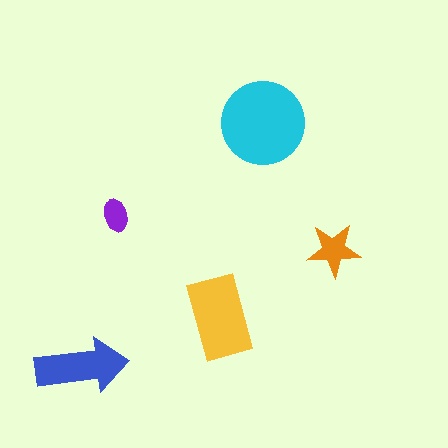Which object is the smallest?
The purple ellipse.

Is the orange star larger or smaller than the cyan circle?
Smaller.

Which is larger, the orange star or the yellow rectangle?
The yellow rectangle.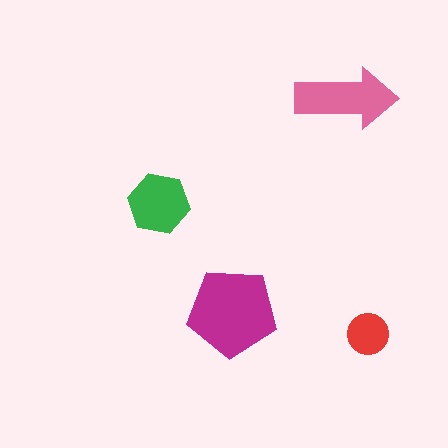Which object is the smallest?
The red circle.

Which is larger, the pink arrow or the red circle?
The pink arrow.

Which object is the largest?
The magenta pentagon.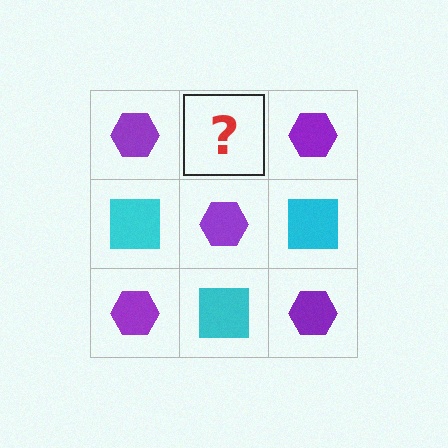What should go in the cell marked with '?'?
The missing cell should contain a cyan square.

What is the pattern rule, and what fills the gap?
The rule is that it alternates purple hexagon and cyan square in a checkerboard pattern. The gap should be filled with a cyan square.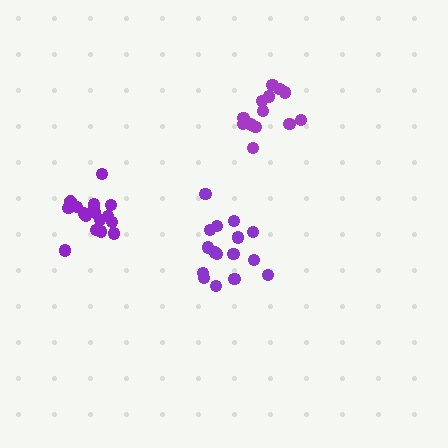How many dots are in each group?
Group 1: 16 dots, Group 2: 13 dots, Group 3: 17 dots (46 total).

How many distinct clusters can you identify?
There are 3 distinct clusters.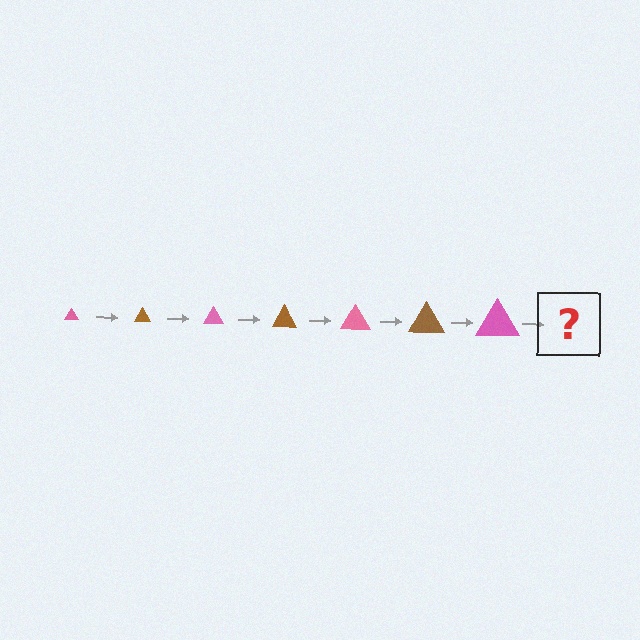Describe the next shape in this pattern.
It should be a brown triangle, larger than the previous one.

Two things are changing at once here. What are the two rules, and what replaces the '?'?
The two rules are that the triangle grows larger each step and the color cycles through pink and brown. The '?' should be a brown triangle, larger than the previous one.